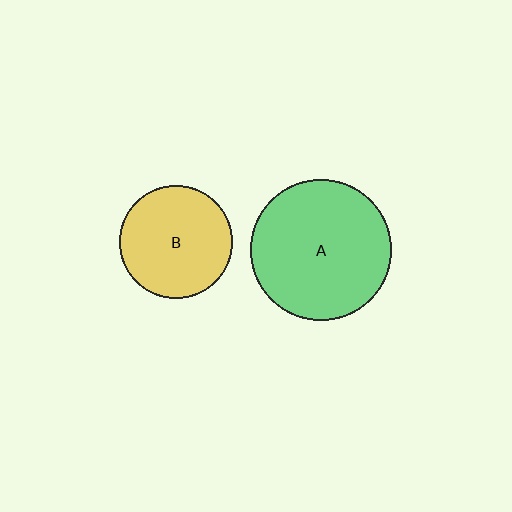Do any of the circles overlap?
No, none of the circles overlap.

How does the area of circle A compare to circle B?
Approximately 1.6 times.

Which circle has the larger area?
Circle A (green).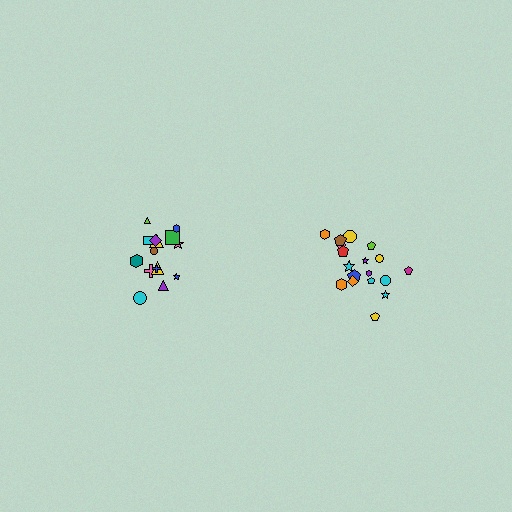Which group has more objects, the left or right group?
The right group.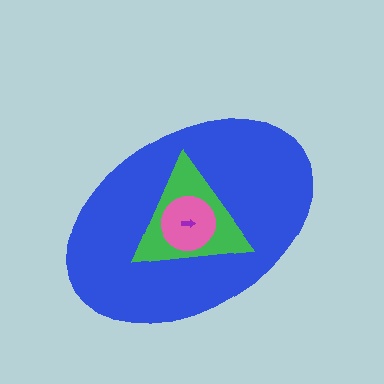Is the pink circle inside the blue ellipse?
Yes.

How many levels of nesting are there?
4.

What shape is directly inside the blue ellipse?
The green triangle.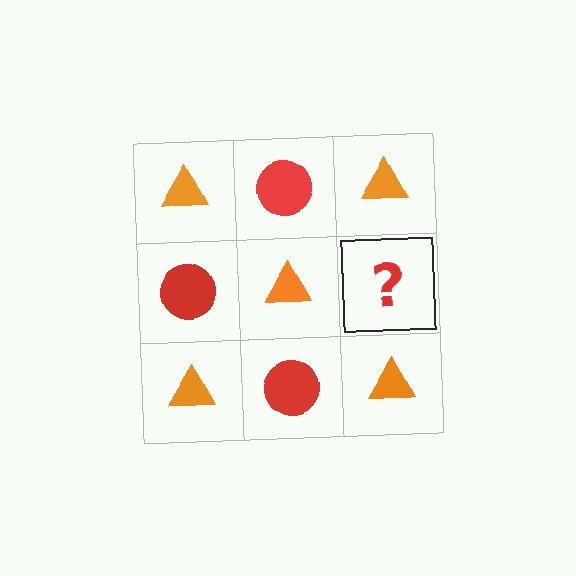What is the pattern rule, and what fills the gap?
The rule is that it alternates orange triangle and red circle in a checkerboard pattern. The gap should be filled with a red circle.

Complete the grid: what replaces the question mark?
The question mark should be replaced with a red circle.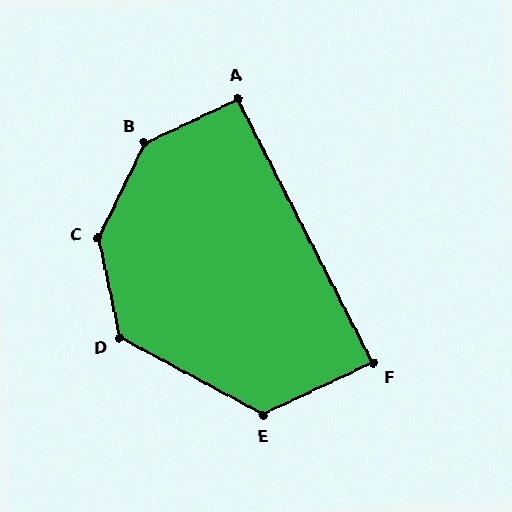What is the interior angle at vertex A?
Approximately 92 degrees (approximately right).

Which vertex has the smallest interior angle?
F, at approximately 88 degrees.